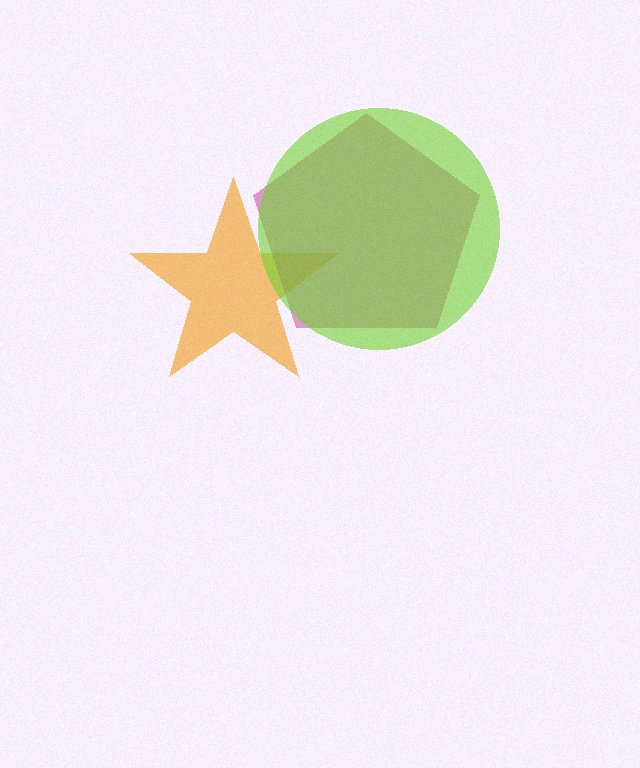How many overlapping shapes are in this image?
There are 3 overlapping shapes in the image.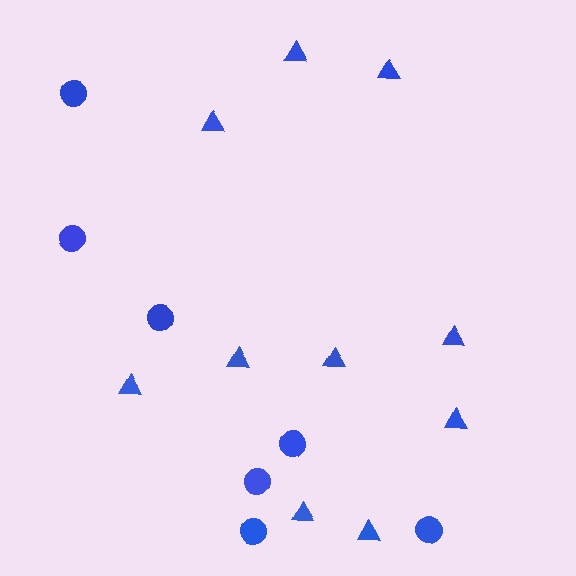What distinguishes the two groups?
There are 2 groups: one group of circles (7) and one group of triangles (10).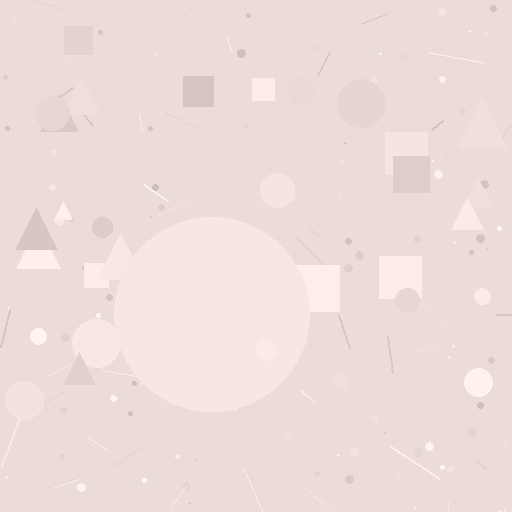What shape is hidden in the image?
A circle is hidden in the image.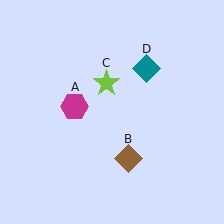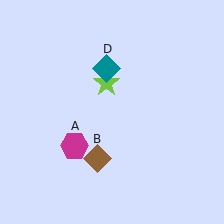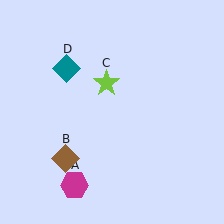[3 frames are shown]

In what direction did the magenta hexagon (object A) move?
The magenta hexagon (object A) moved down.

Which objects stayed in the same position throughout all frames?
Lime star (object C) remained stationary.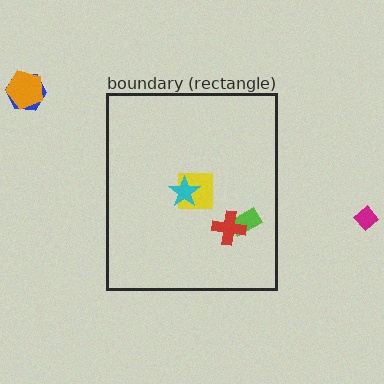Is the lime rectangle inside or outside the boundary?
Inside.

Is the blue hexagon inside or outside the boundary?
Outside.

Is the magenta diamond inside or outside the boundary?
Outside.